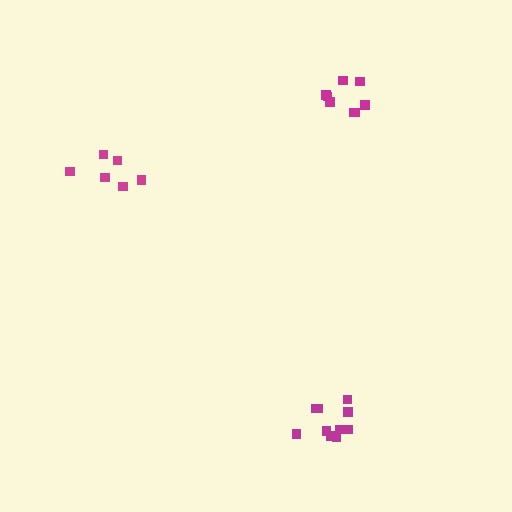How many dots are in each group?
Group 1: 6 dots, Group 2: 8 dots, Group 3: 10 dots (24 total).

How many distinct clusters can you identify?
There are 3 distinct clusters.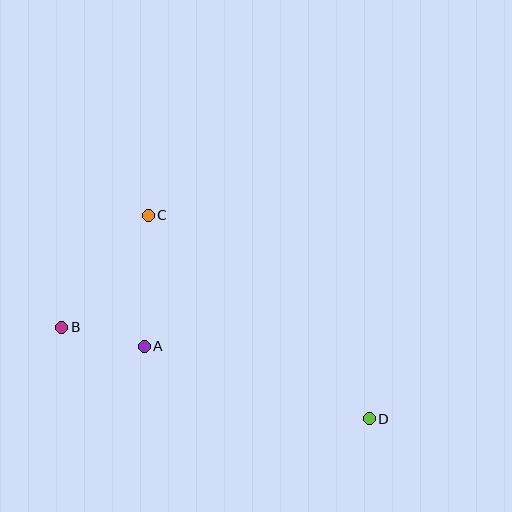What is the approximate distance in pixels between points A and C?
The distance between A and C is approximately 131 pixels.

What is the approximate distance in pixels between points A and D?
The distance between A and D is approximately 236 pixels.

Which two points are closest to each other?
Points A and B are closest to each other.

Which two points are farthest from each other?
Points B and D are farthest from each other.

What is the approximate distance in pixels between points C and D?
The distance between C and D is approximately 300 pixels.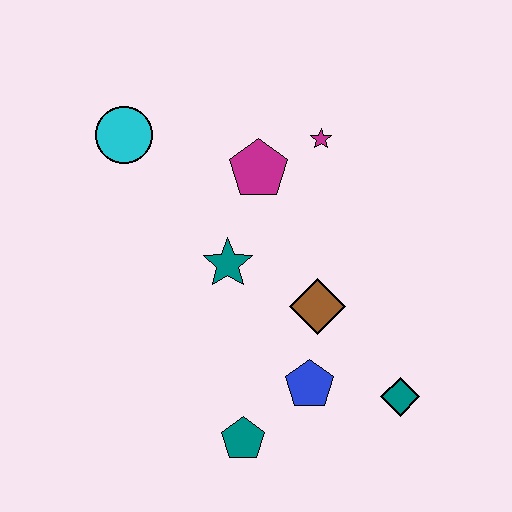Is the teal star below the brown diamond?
No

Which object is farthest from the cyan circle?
The teal diamond is farthest from the cyan circle.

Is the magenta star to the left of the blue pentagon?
No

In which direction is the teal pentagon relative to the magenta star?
The teal pentagon is below the magenta star.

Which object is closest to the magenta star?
The magenta pentagon is closest to the magenta star.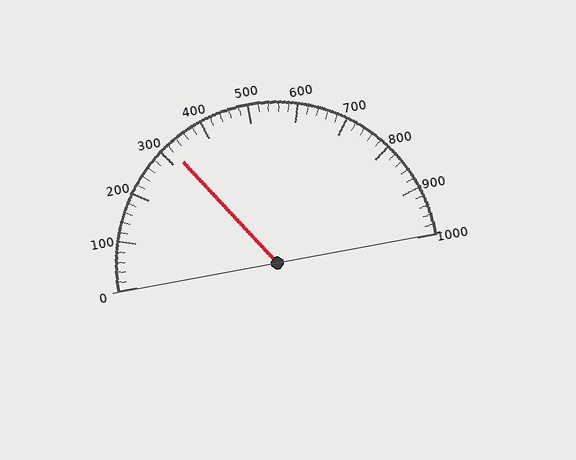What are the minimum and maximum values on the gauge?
The gauge ranges from 0 to 1000.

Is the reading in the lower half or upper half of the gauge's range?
The reading is in the lower half of the range (0 to 1000).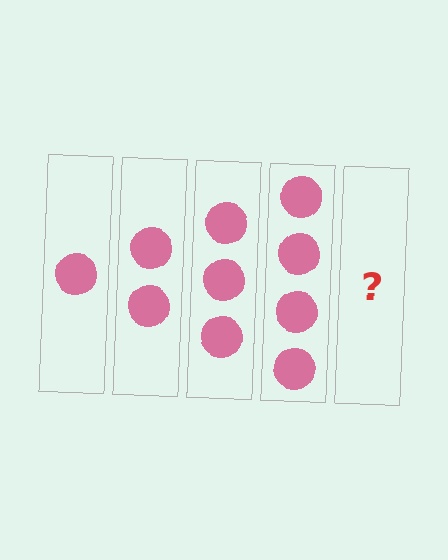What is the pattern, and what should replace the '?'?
The pattern is that each step adds one more circle. The '?' should be 5 circles.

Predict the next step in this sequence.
The next step is 5 circles.